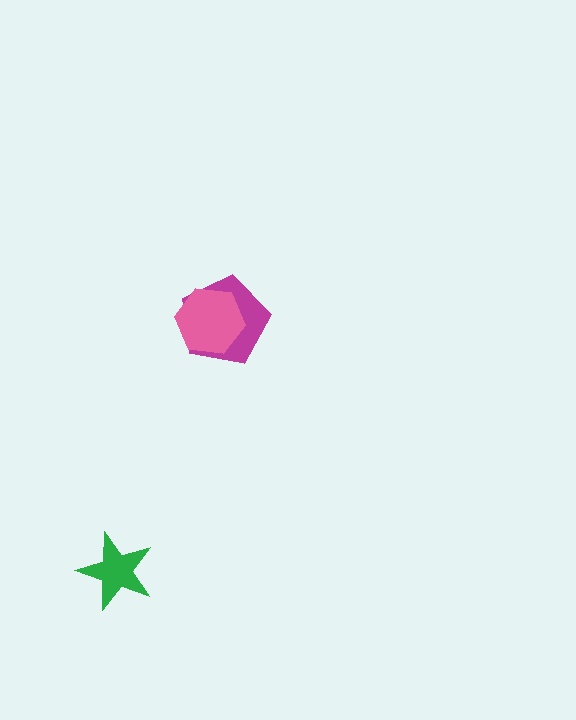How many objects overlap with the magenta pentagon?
1 object overlaps with the magenta pentagon.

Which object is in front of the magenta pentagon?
The pink hexagon is in front of the magenta pentagon.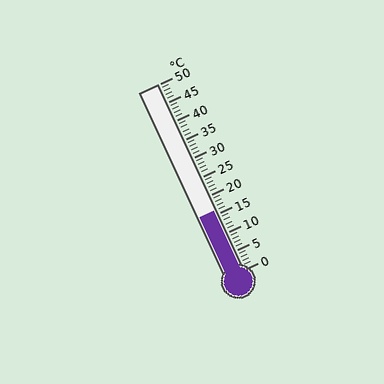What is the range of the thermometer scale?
The thermometer scale ranges from 0°C to 50°C.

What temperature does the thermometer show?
The thermometer shows approximately 16°C.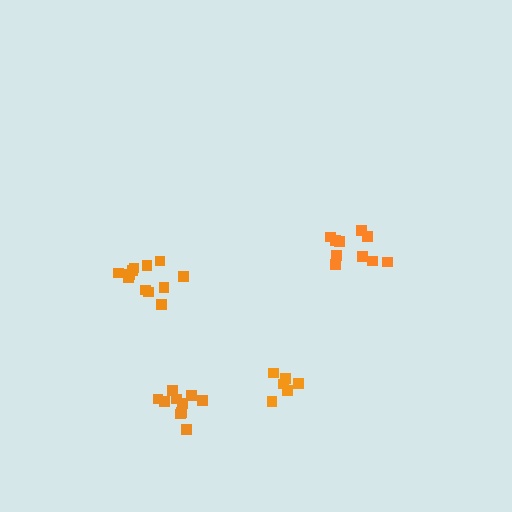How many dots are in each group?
Group 1: 12 dots, Group 2: 10 dots, Group 3: 7 dots, Group 4: 10 dots (39 total).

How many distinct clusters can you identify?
There are 4 distinct clusters.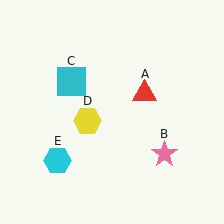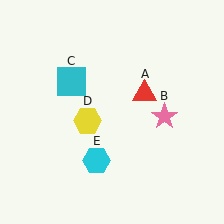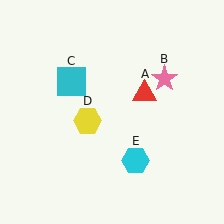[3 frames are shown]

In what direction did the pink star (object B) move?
The pink star (object B) moved up.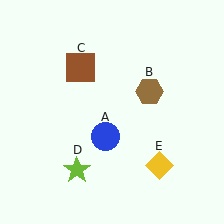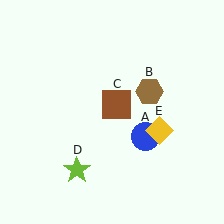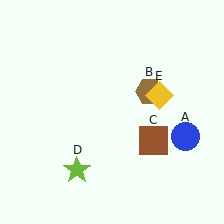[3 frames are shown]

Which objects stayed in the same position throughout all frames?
Brown hexagon (object B) and lime star (object D) remained stationary.